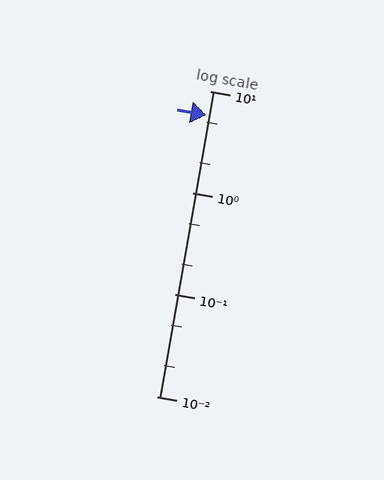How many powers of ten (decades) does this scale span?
The scale spans 3 decades, from 0.01 to 10.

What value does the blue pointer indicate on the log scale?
The pointer indicates approximately 5.8.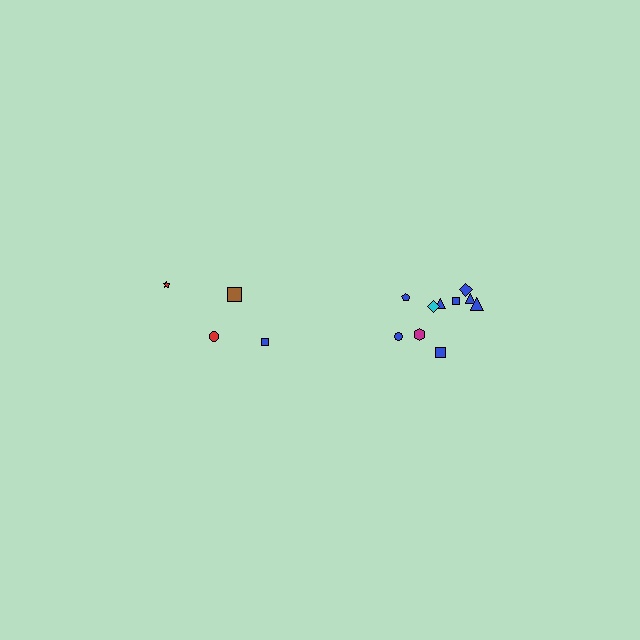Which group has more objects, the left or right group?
The right group.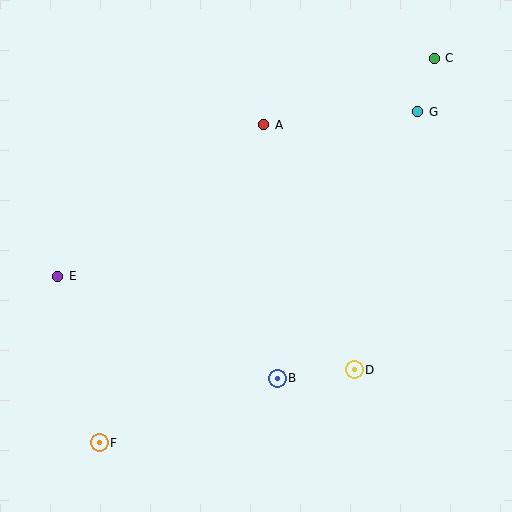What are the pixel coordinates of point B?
Point B is at (277, 378).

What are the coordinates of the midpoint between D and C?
The midpoint between D and C is at (394, 214).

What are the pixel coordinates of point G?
Point G is at (418, 112).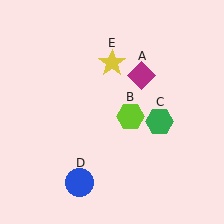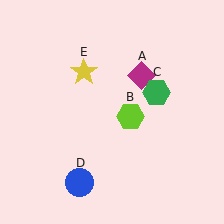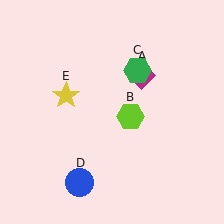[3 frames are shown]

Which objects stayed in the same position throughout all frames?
Magenta diamond (object A) and lime hexagon (object B) and blue circle (object D) remained stationary.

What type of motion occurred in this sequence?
The green hexagon (object C), yellow star (object E) rotated counterclockwise around the center of the scene.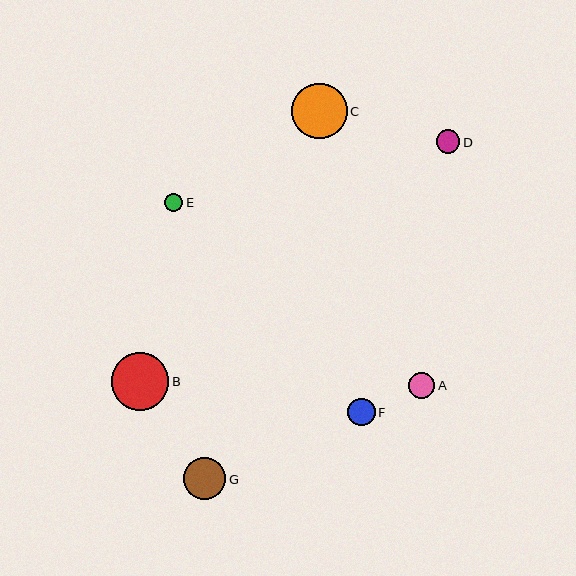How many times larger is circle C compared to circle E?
Circle C is approximately 3.1 times the size of circle E.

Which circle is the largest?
Circle B is the largest with a size of approximately 58 pixels.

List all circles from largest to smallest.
From largest to smallest: B, C, G, F, A, D, E.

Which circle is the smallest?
Circle E is the smallest with a size of approximately 18 pixels.